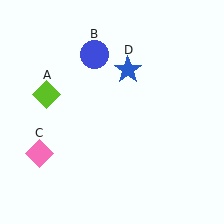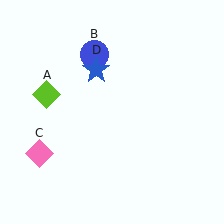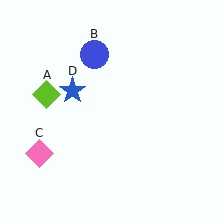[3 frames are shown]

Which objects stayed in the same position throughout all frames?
Lime diamond (object A) and blue circle (object B) and pink diamond (object C) remained stationary.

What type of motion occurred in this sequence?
The blue star (object D) rotated counterclockwise around the center of the scene.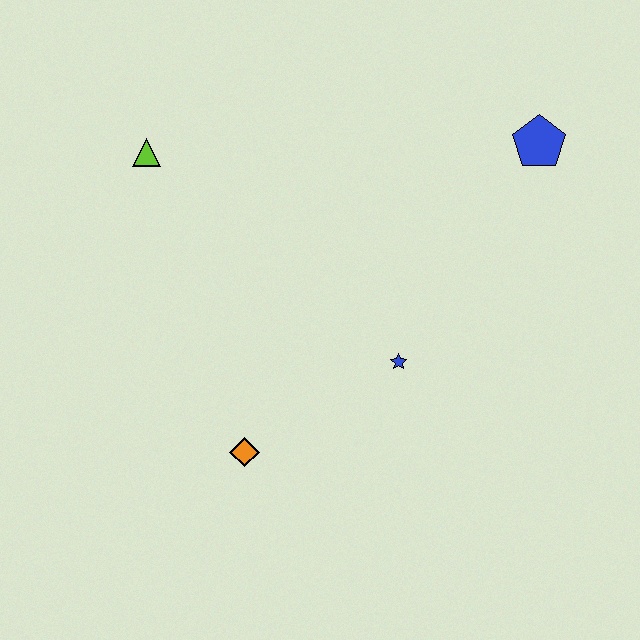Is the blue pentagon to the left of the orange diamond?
No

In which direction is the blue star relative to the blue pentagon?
The blue star is below the blue pentagon.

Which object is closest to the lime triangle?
The orange diamond is closest to the lime triangle.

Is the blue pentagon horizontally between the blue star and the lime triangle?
No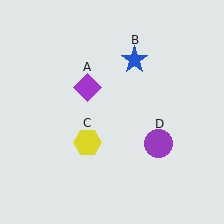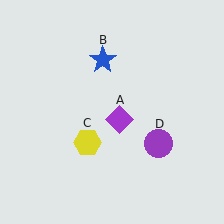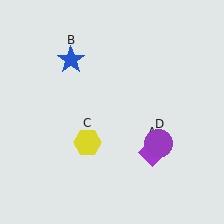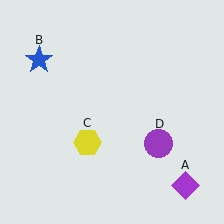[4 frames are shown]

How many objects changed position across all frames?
2 objects changed position: purple diamond (object A), blue star (object B).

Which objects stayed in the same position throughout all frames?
Yellow hexagon (object C) and purple circle (object D) remained stationary.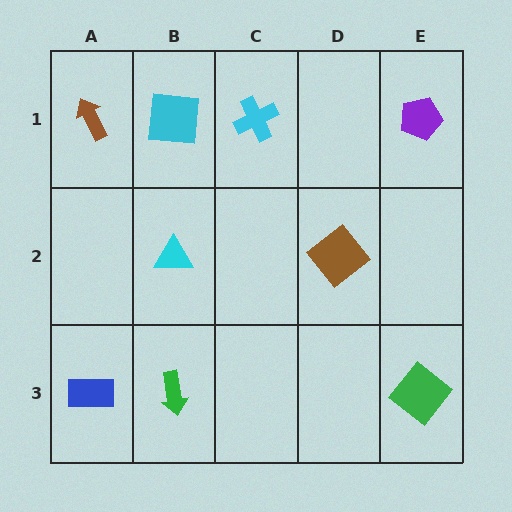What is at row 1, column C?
A cyan cross.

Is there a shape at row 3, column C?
No, that cell is empty.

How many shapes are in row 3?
3 shapes.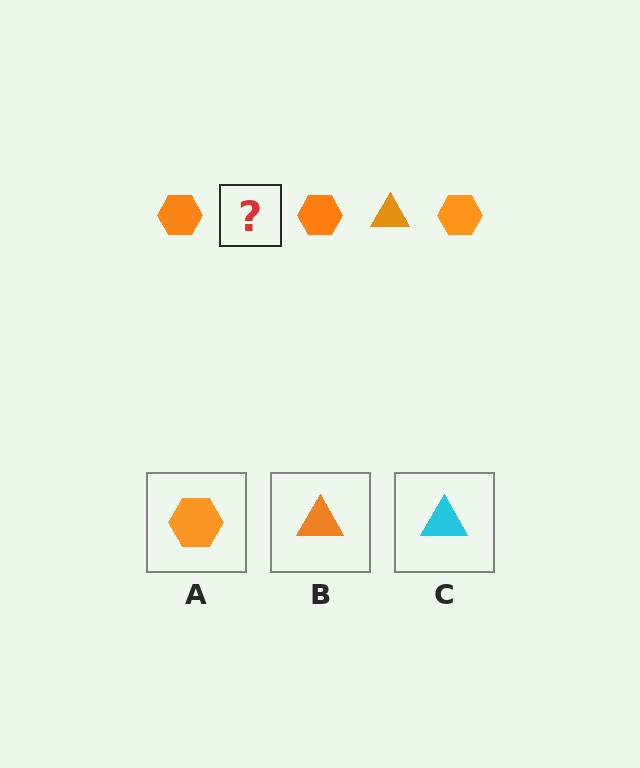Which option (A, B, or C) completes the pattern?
B.